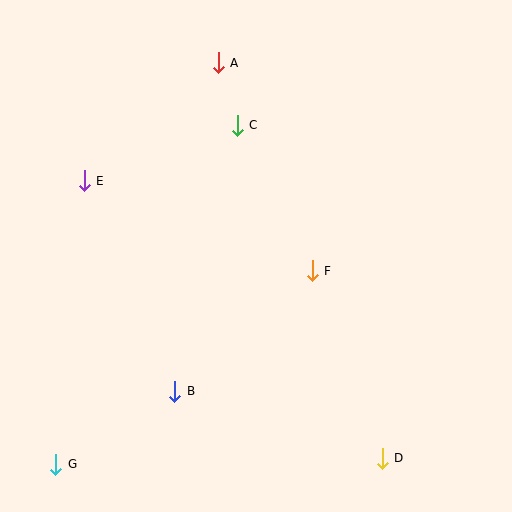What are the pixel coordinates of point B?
Point B is at (175, 391).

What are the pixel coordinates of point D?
Point D is at (382, 458).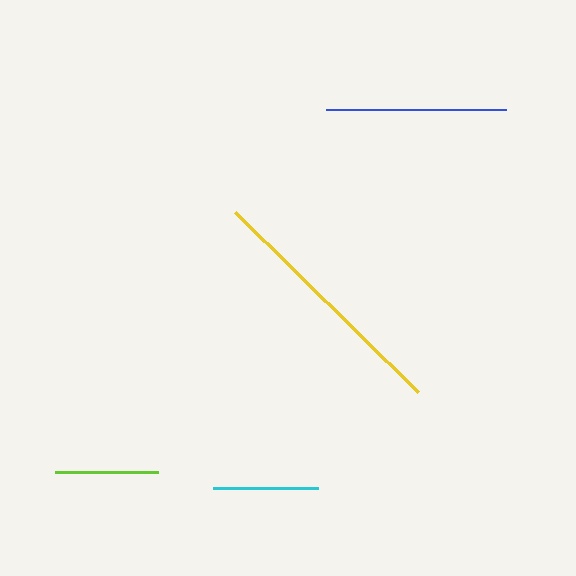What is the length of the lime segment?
The lime segment is approximately 103 pixels long.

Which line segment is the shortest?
The lime line is the shortest at approximately 103 pixels.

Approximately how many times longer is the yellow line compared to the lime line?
The yellow line is approximately 2.5 times the length of the lime line.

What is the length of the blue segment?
The blue segment is approximately 181 pixels long.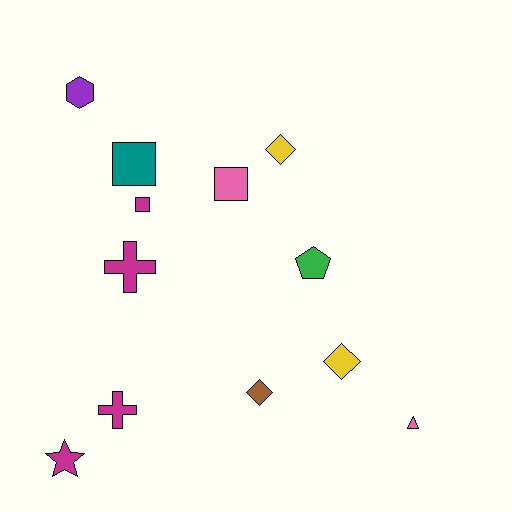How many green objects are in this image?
There is 1 green object.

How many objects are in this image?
There are 12 objects.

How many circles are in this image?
There are no circles.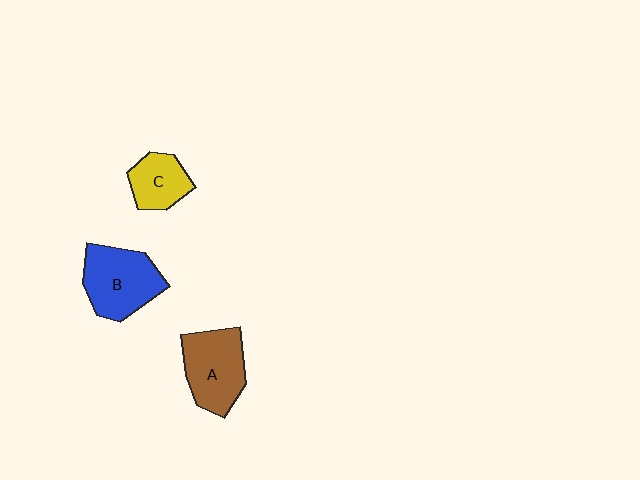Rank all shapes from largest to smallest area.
From largest to smallest: B (blue), A (brown), C (yellow).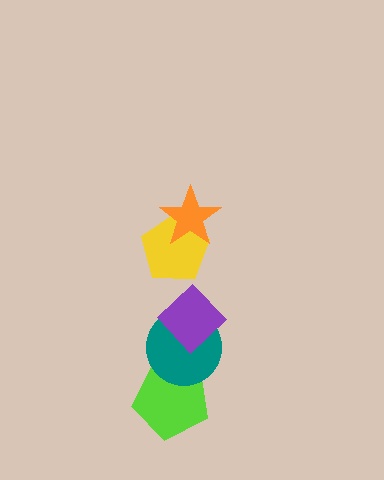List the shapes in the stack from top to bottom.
From top to bottom: the orange star, the yellow pentagon, the purple diamond, the teal circle, the lime pentagon.